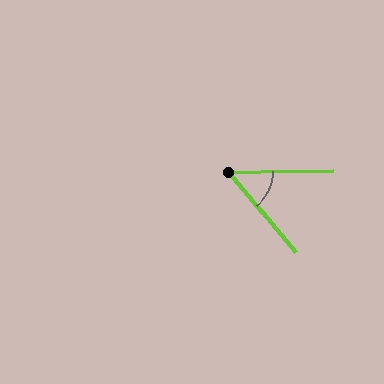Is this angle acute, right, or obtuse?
It is acute.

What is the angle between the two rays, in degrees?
Approximately 51 degrees.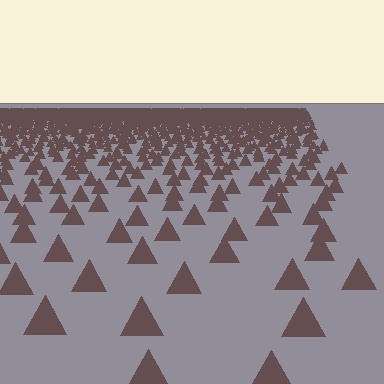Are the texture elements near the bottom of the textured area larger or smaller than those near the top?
Larger. Near the bottom, elements are closer to the viewer and appear at a bigger on-screen size.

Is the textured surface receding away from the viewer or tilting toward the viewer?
The surface is receding away from the viewer. Texture elements get smaller and denser toward the top.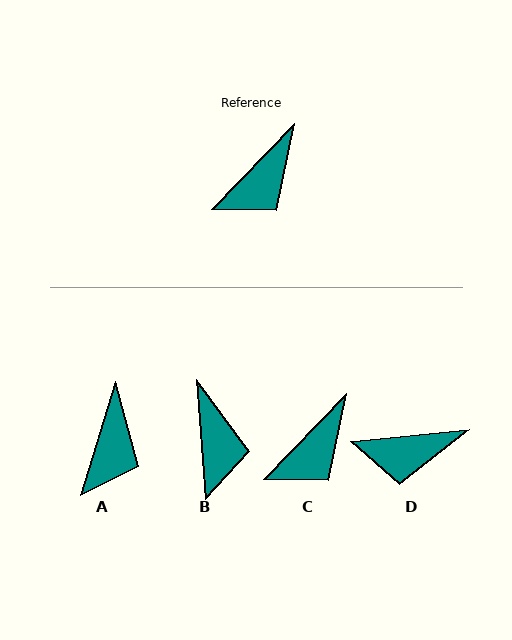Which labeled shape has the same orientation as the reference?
C.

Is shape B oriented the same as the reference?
No, it is off by about 48 degrees.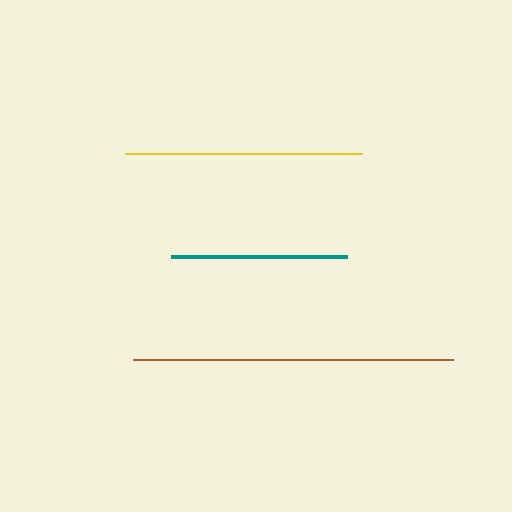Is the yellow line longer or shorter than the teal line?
The yellow line is longer than the teal line.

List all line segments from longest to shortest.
From longest to shortest: brown, yellow, teal.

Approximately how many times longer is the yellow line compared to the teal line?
The yellow line is approximately 1.3 times the length of the teal line.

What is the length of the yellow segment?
The yellow segment is approximately 237 pixels long.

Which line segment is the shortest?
The teal line is the shortest at approximately 177 pixels.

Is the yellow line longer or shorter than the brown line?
The brown line is longer than the yellow line.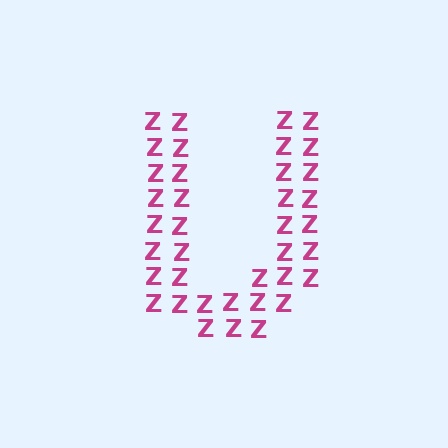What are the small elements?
The small elements are letter Z's.